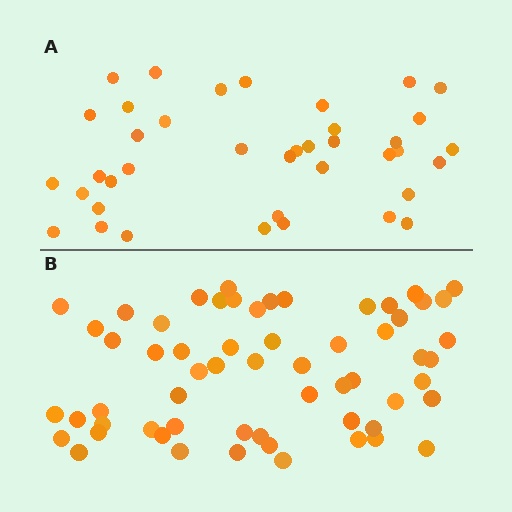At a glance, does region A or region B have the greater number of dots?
Region B (the bottom region) has more dots.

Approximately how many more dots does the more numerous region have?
Region B has approximately 20 more dots than region A.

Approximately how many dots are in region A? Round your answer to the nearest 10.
About 40 dots. (The exact count is 39, which rounds to 40.)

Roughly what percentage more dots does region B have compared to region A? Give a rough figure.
About 55% more.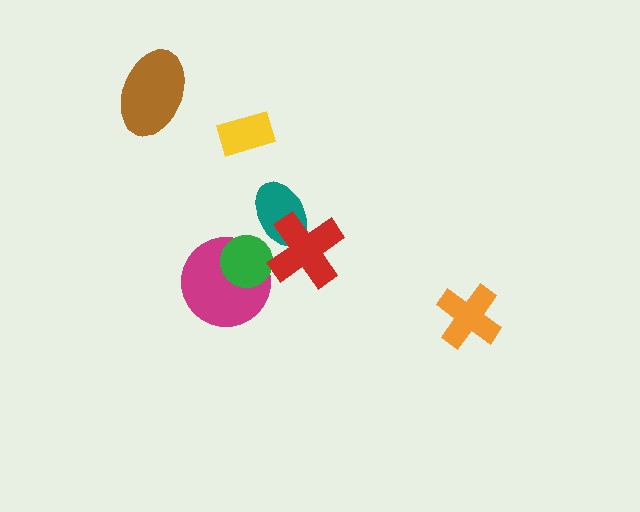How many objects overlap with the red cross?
1 object overlaps with the red cross.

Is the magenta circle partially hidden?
Yes, it is partially covered by another shape.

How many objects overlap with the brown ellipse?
0 objects overlap with the brown ellipse.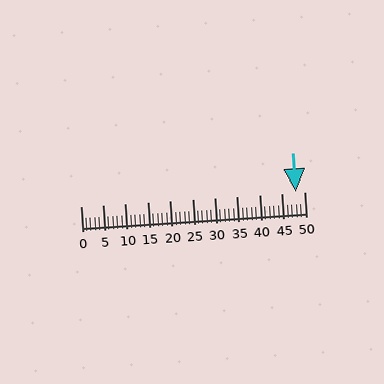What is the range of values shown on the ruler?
The ruler shows values from 0 to 50.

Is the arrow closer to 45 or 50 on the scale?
The arrow is closer to 50.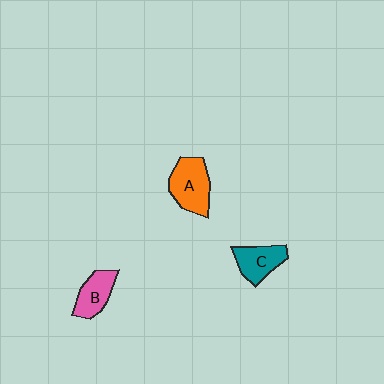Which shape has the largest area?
Shape A (orange).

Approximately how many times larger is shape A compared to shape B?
Approximately 1.4 times.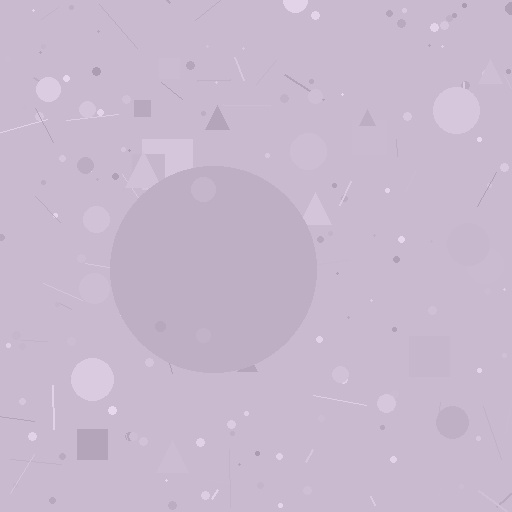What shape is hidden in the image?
A circle is hidden in the image.